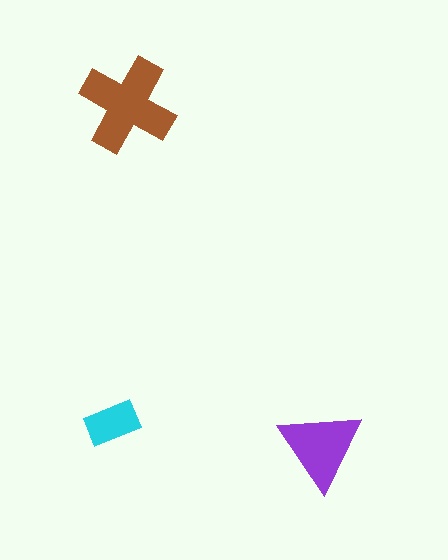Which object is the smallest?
The cyan rectangle.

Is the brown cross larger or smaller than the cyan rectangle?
Larger.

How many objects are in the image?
There are 3 objects in the image.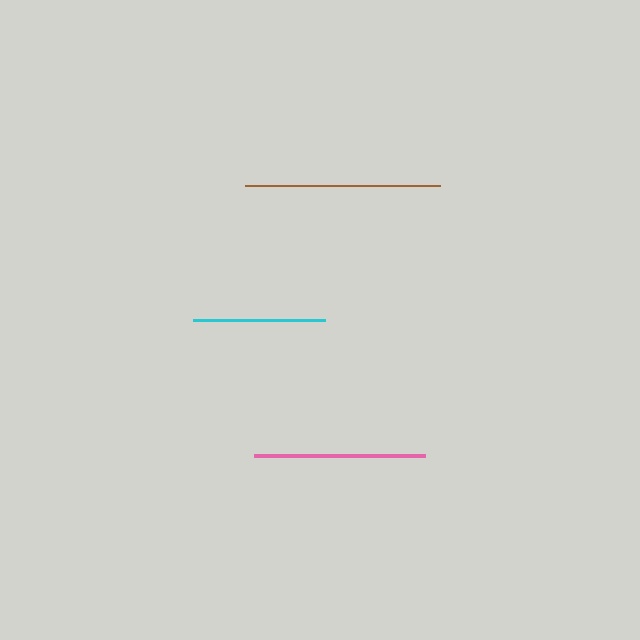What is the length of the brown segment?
The brown segment is approximately 195 pixels long.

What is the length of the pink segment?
The pink segment is approximately 171 pixels long.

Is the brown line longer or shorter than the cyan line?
The brown line is longer than the cyan line.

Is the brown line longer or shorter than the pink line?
The brown line is longer than the pink line.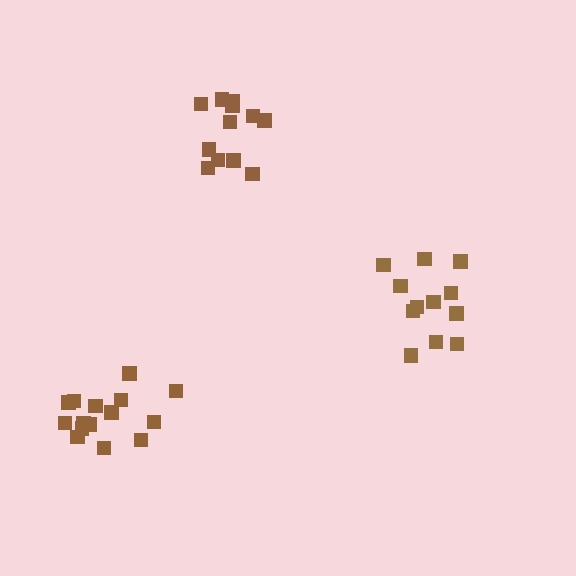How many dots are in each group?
Group 1: 12 dots, Group 2: 12 dots, Group 3: 15 dots (39 total).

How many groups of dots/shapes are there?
There are 3 groups.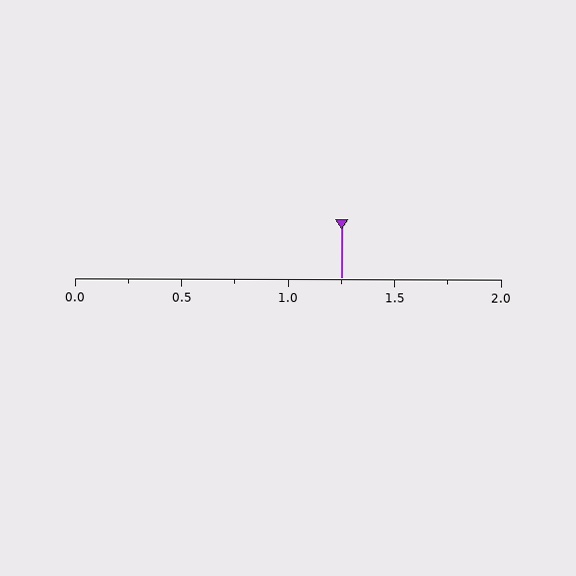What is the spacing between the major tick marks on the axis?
The major ticks are spaced 0.5 apart.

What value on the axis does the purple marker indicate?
The marker indicates approximately 1.25.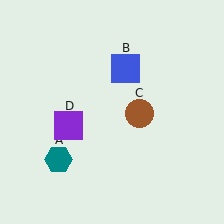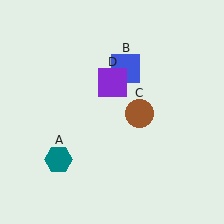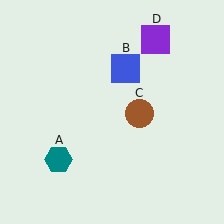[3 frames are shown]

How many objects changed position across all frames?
1 object changed position: purple square (object D).